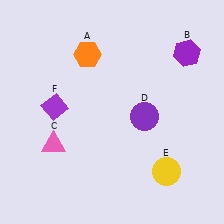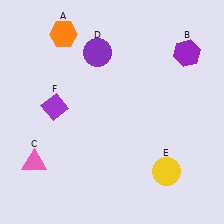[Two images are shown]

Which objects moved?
The objects that moved are: the orange hexagon (A), the pink triangle (C), the purple circle (D).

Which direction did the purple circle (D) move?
The purple circle (D) moved up.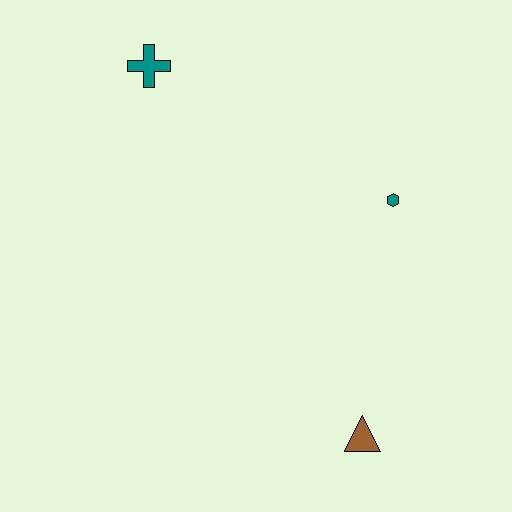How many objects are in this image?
There are 3 objects.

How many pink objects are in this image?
There are no pink objects.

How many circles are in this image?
There are no circles.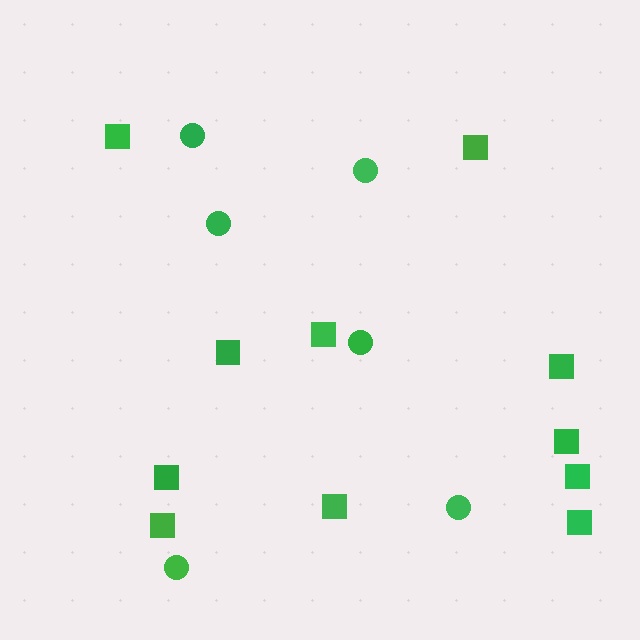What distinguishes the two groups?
There are 2 groups: one group of circles (6) and one group of squares (11).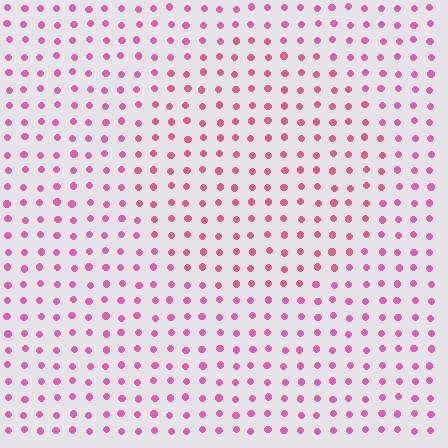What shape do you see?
I see a circle.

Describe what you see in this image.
The image is filled with small pink elements in a uniform arrangement. A circle-shaped region is visible where the elements are tinted to a slightly different hue, forming a subtle color boundary.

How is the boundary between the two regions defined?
The boundary is defined purely by a slight shift in hue (about 21 degrees). Spacing, size, and orientation are identical on both sides.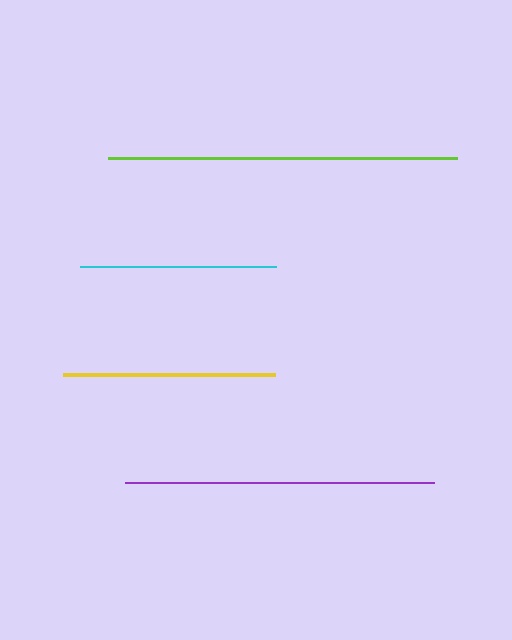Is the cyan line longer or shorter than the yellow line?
The yellow line is longer than the cyan line.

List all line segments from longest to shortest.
From longest to shortest: lime, purple, yellow, cyan.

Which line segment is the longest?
The lime line is the longest at approximately 350 pixels.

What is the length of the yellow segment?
The yellow segment is approximately 212 pixels long.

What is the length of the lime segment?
The lime segment is approximately 350 pixels long.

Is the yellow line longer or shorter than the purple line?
The purple line is longer than the yellow line.